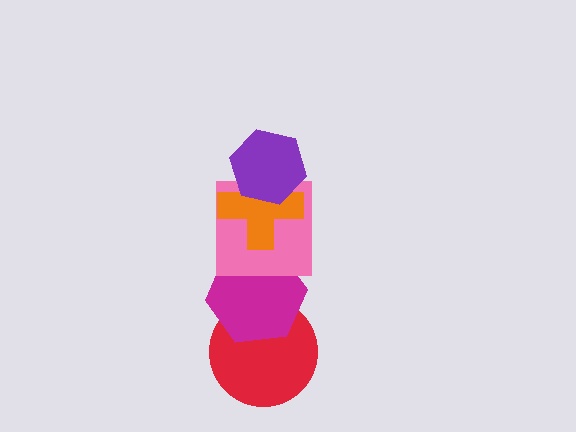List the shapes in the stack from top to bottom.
From top to bottom: the purple hexagon, the orange cross, the pink square, the magenta hexagon, the red circle.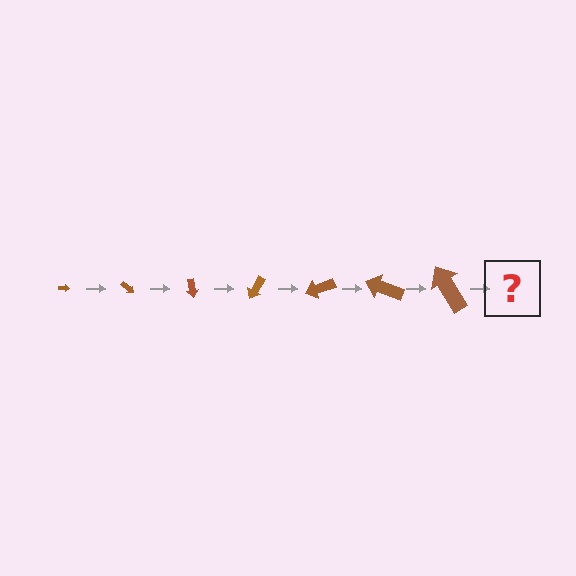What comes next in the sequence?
The next element should be an arrow, larger than the previous one and rotated 280 degrees from the start.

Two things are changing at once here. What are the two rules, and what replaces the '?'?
The two rules are that the arrow grows larger each step and it rotates 40 degrees each step. The '?' should be an arrow, larger than the previous one and rotated 280 degrees from the start.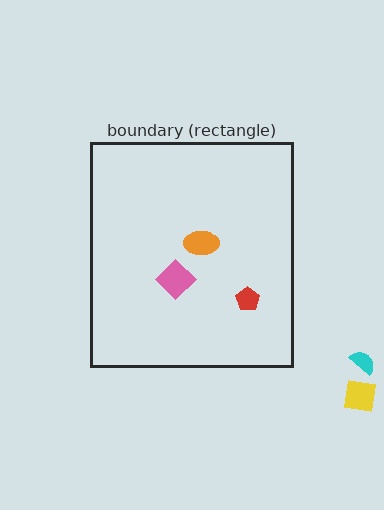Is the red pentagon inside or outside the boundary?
Inside.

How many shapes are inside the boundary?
3 inside, 2 outside.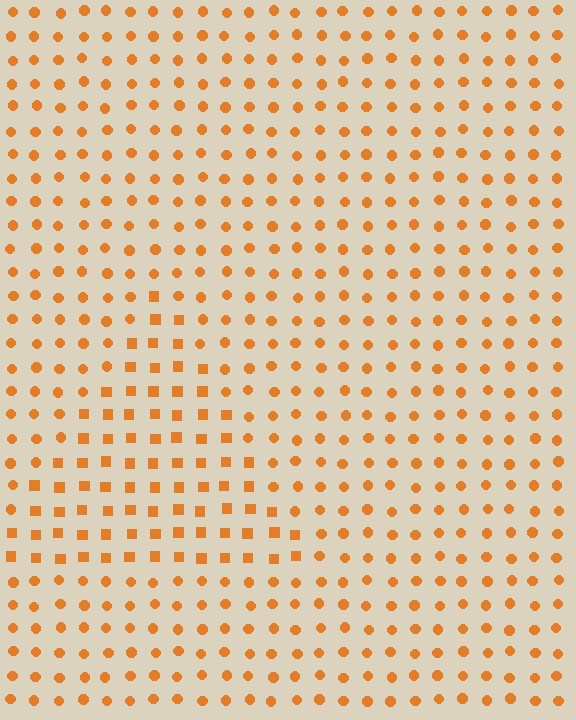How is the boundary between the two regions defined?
The boundary is defined by a change in element shape: squares inside vs. circles outside. All elements share the same color and spacing.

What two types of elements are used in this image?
The image uses squares inside the triangle region and circles outside it.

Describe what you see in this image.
The image is filled with small orange elements arranged in a uniform grid. A triangle-shaped region contains squares, while the surrounding area contains circles. The boundary is defined purely by the change in element shape.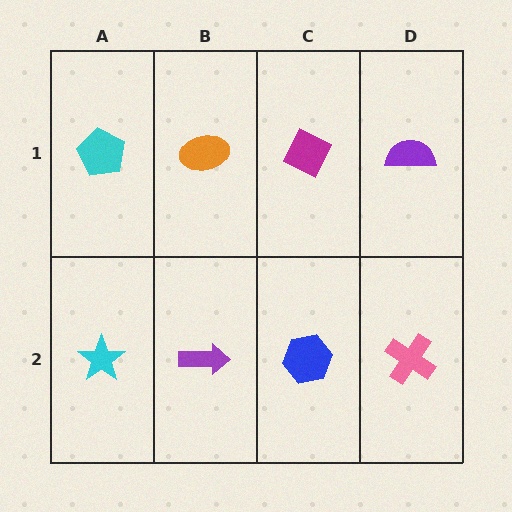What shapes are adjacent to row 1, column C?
A blue hexagon (row 2, column C), an orange ellipse (row 1, column B), a purple semicircle (row 1, column D).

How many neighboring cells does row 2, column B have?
3.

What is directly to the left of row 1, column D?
A magenta diamond.